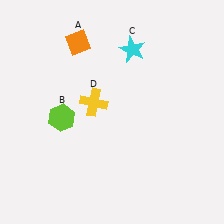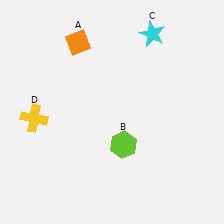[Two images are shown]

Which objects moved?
The objects that moved are: the lime hexagon (B), the cyan star (C), the yellow cross (D).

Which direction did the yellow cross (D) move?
The yellow cross (D) moved left.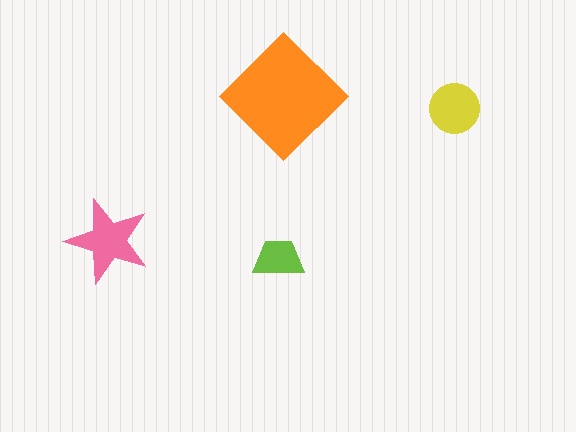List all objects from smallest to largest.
The lime trapezoid, the yellow circle, the pink star, the orange diamond.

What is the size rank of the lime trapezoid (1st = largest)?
4th.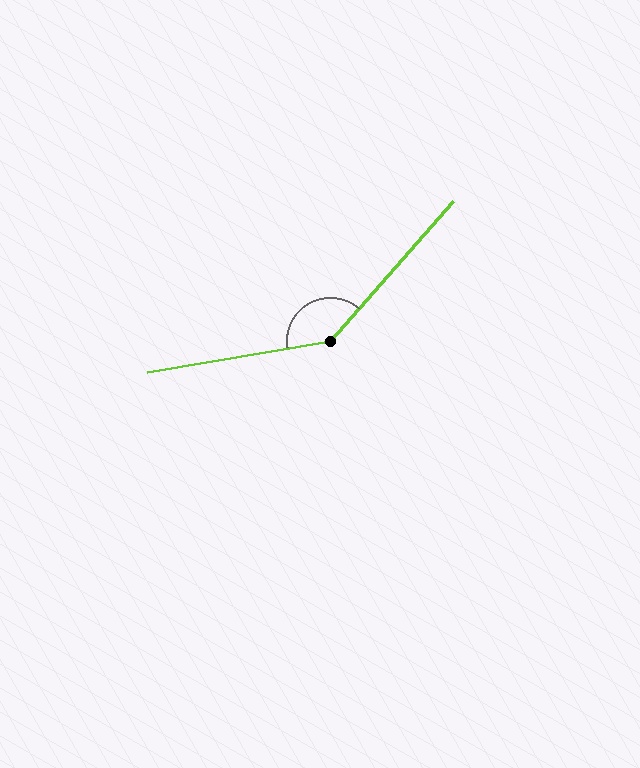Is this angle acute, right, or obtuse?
It is obtuse.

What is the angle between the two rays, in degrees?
Approximately 141 degrees.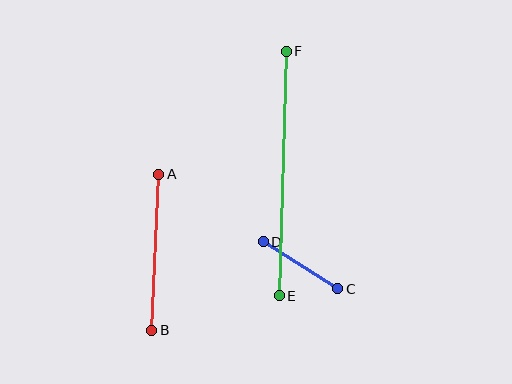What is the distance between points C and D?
The distance is approximately 88 pixels.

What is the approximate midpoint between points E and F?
The midpoint is at approximately (283, 174) pixels.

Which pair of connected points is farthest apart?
Points E and F are farthest apart.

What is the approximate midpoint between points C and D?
The midpoint is at approximately (301, 265) pixels.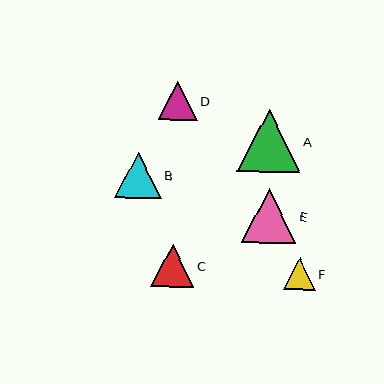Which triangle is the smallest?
Triangle F is the smallest with a size of approximately 31 pixels.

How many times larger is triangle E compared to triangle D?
Triangle E is approximately 1.4 times the size of triangle D.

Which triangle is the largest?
Triangle A is the largest with a size of approximately 63 pixels.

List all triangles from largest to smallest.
From largest to smallest: A, E, B, C, D, F.